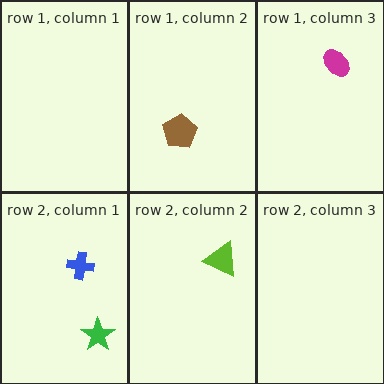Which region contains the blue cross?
The row 2, column 1 region.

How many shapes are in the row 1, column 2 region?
1.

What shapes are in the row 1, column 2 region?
The brown pentagon.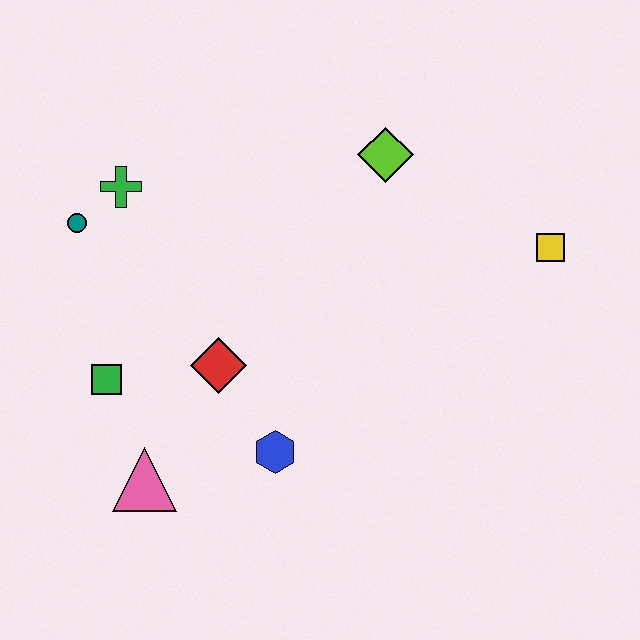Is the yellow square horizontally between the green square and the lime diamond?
No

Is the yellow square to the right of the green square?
Yes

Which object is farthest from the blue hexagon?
The yellow square is farthest from the blue hexagon.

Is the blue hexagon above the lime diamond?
No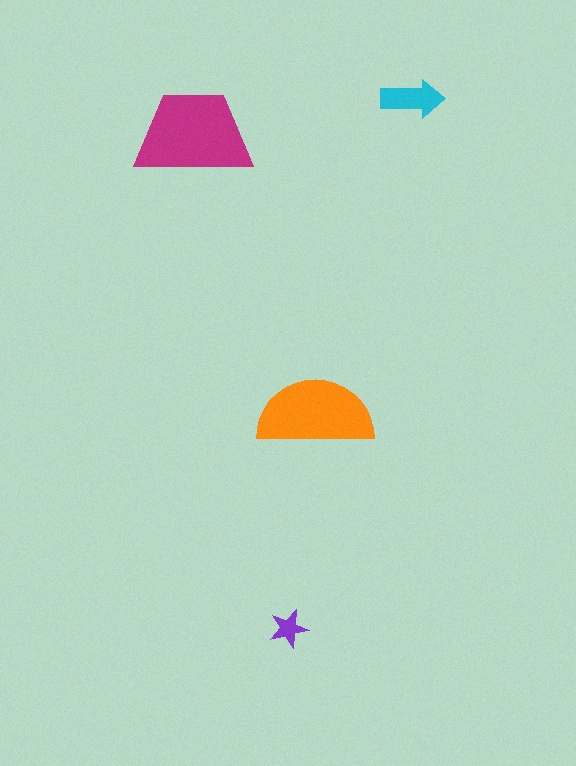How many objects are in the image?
There are 4 objects in the image.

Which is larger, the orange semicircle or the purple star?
The orange semicircle.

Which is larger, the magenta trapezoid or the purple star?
The magenta trapezoid.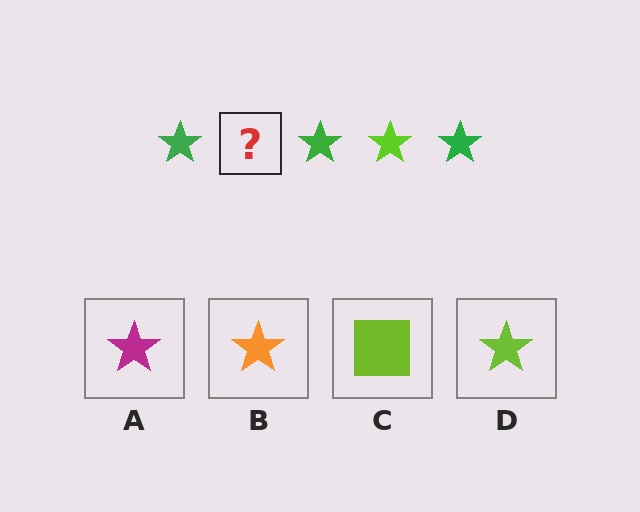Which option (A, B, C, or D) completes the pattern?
D.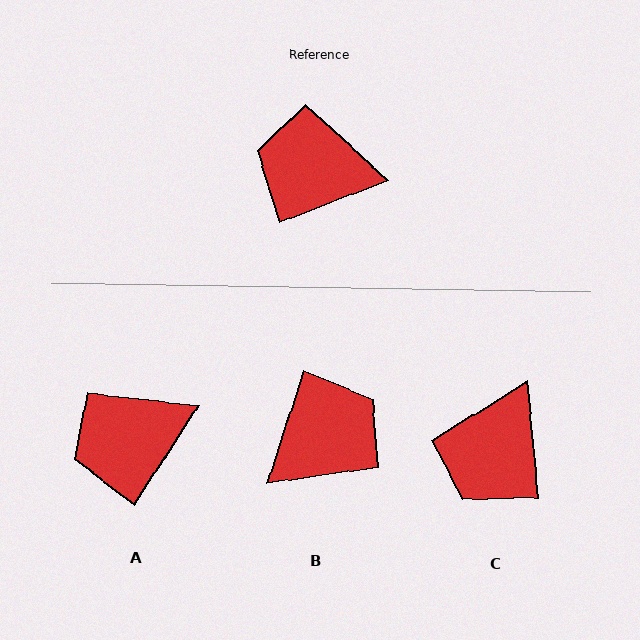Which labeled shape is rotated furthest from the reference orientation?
B, about 129 degrees away.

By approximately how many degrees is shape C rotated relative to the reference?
Approximately 74 degrees counter-clockwise.